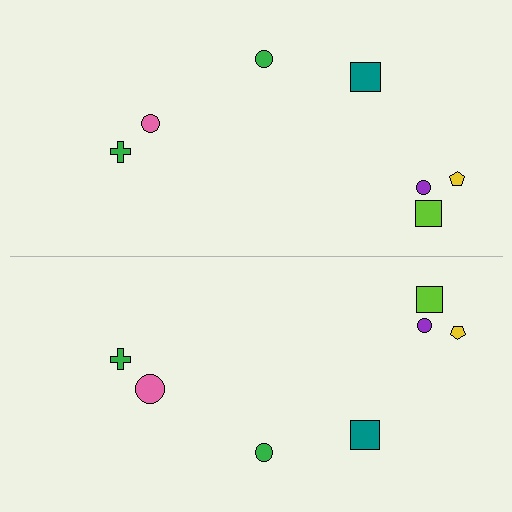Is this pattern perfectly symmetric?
No, the pattern is not perfectly symmetric. The pink circle on the bottom side has a different size than its mirror counterpart.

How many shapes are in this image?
There are 14 shapes in this image.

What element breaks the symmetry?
The pink circle on the bottom side has a different size than its mirror counterpart.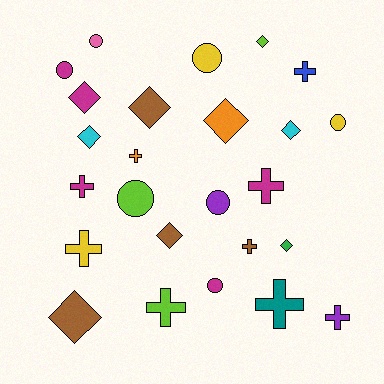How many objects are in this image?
There are 25 objects.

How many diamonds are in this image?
There are 9 diamonds.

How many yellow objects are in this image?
There are 3 yellow objects.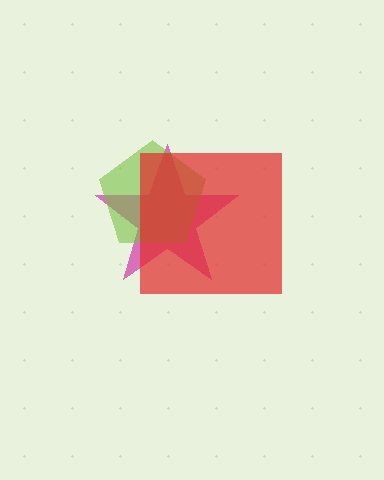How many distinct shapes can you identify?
There are 3 distinct shapes: a magenta star, a lime pentagon, a red square.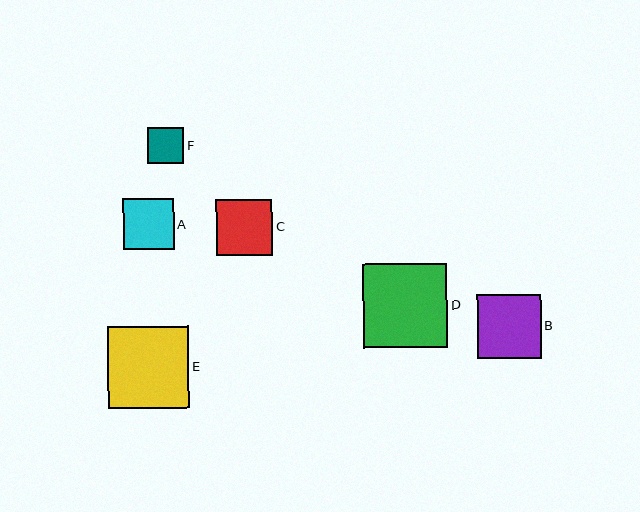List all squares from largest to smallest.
From largest to smallest: D, E, B, C, A, F.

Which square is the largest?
Square D is the largest with a size of approximately 84 pixels.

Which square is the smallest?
Square F is the smallest with a size of approximately 37 pixels.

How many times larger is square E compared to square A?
Square E is approximately 1.6 times the size of square A.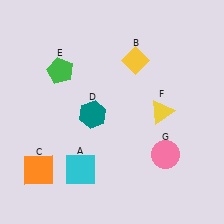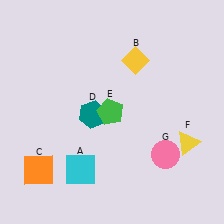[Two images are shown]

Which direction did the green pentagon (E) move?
The green pentagon (E) moved right.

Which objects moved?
The objects that moved are: the green pentagon (E), the yellow triangle (F).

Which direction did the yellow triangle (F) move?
The yellow triangle (F) moved down.